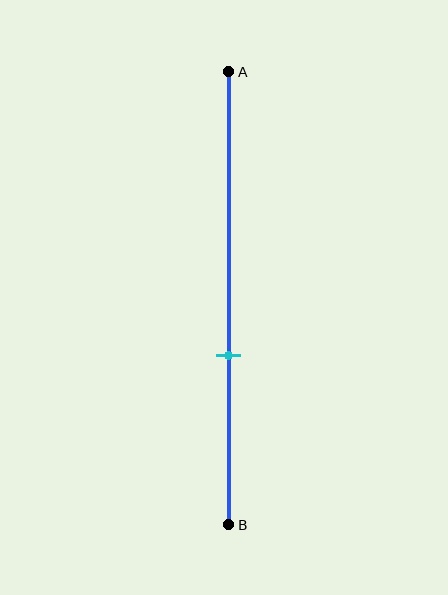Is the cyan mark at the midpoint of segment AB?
No, the mark is at about 65% from A, not at the 50% midpoint.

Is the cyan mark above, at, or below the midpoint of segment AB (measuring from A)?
The cyan mark is below the midpoint of segment AB.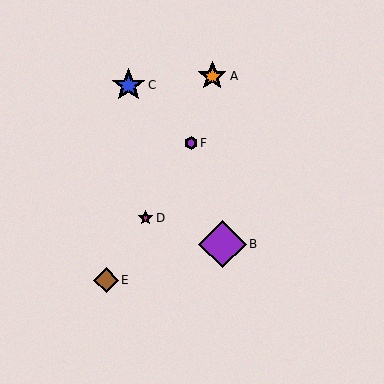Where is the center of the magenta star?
The center of the magenta star is at (146, 218).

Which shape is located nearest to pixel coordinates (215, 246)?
The purple diamond (labeled B) at (222, 244) is nearest to that location.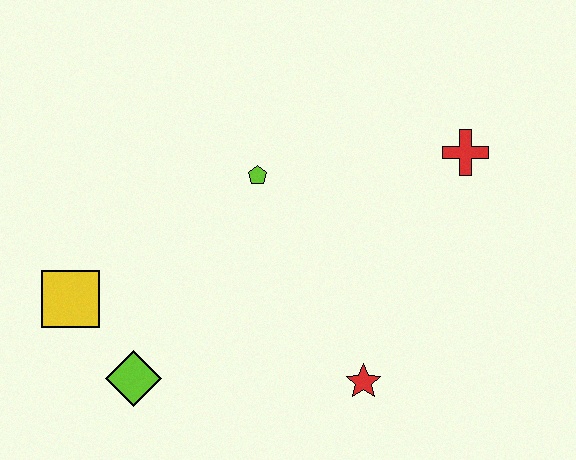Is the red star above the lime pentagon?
No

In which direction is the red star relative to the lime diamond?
The red star is to the right of the lime diamond.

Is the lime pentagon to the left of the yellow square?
No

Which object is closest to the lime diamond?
The yellow square is closest to the lime diamond.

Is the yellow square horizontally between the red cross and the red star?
No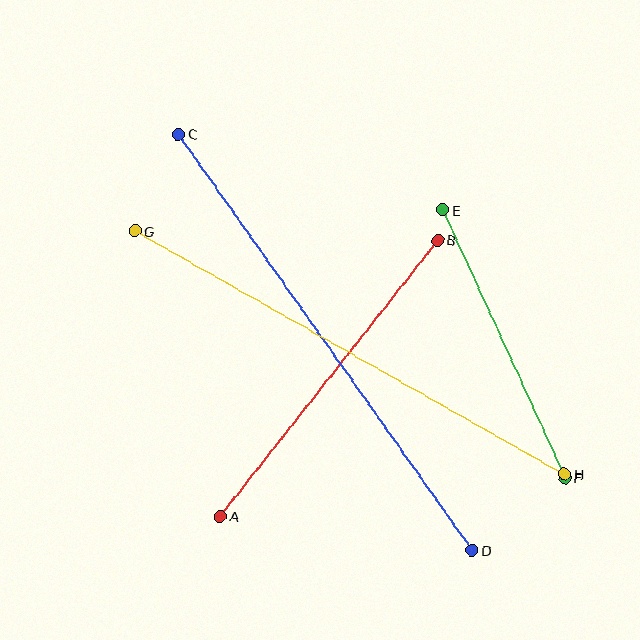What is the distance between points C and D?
The distance is approximately 509 pixels.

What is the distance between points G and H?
The distance is approximately 494 pixels.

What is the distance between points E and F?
The distance is approximately 294 pixels.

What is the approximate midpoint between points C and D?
The midpoint is at approximately (325, 342) pixels.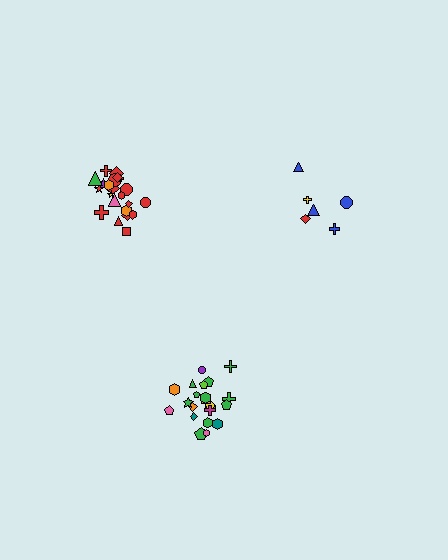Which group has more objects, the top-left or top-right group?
The top-left group.